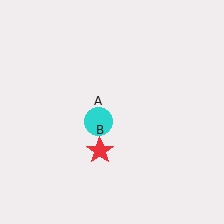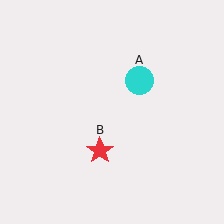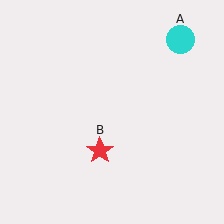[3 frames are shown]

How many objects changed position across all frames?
1 object changed position: cyan circle (object A).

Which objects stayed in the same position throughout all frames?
Red star (object B) remained stationary.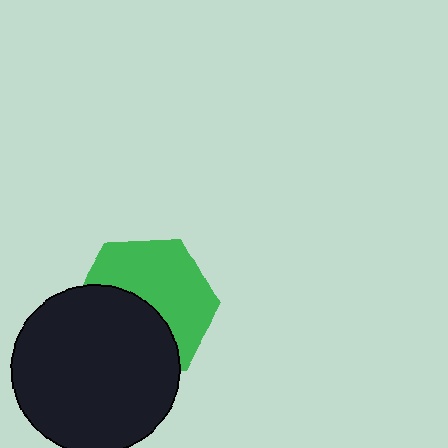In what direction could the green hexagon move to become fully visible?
The green hexagon could move up. That would shift it out from behind the black circle entirely.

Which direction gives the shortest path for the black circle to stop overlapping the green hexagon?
Moving down gives the shortest separation.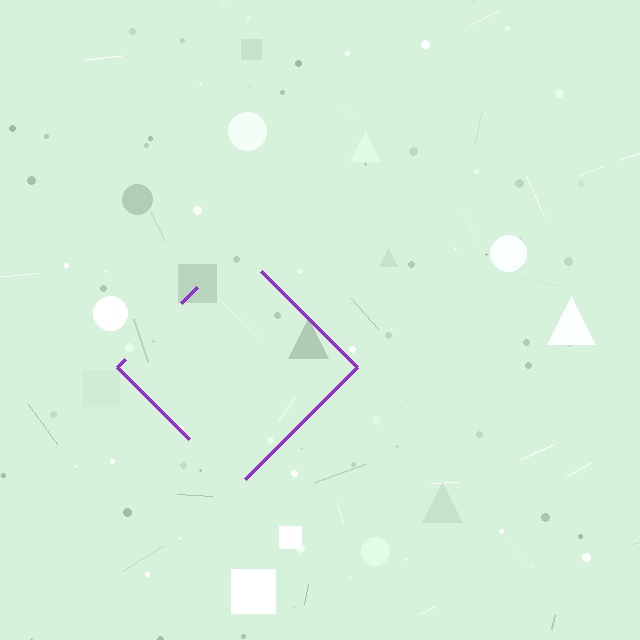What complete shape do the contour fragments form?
The contour fragments form a diamond.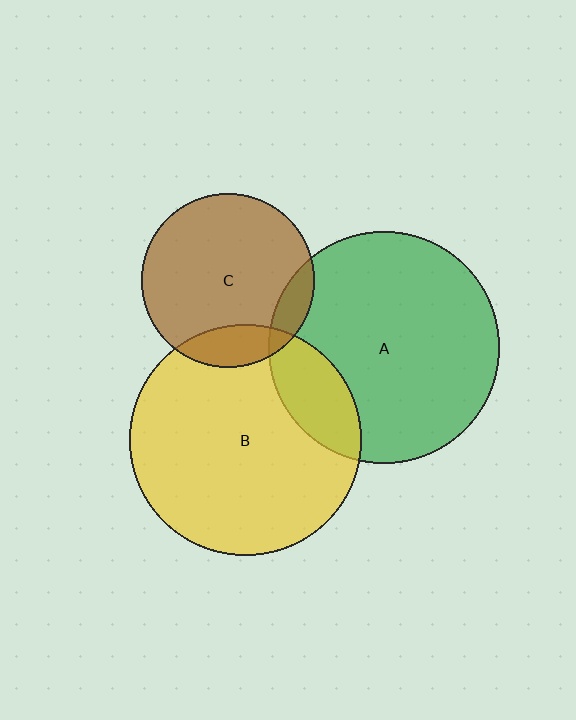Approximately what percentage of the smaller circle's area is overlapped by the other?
Approximately 10%.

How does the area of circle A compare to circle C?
Approximately 1.8 times.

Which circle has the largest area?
Circle B (yellow).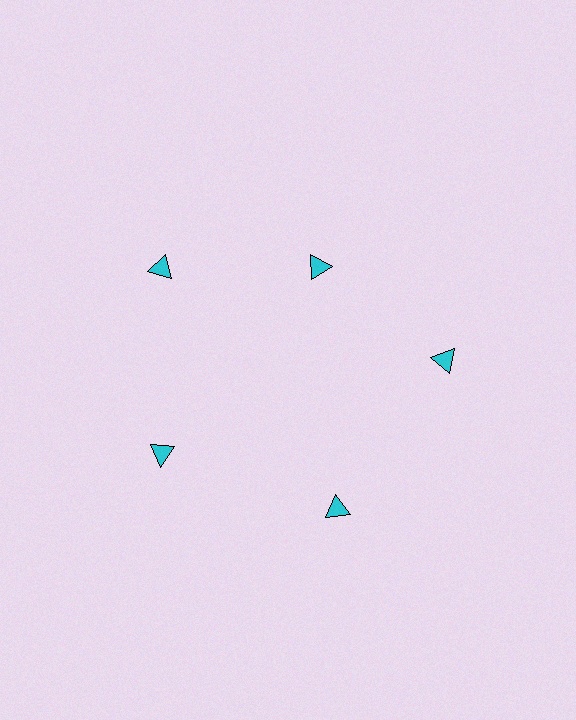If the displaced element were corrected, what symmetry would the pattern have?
It would have 5-fold rotational symmetry — the pattern would map onto itself every 72 degrees.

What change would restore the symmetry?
The symmetry would be restored by moving it outward, back onto the ring so that all 5 triangles sit at equal angles and equal distance from the center.